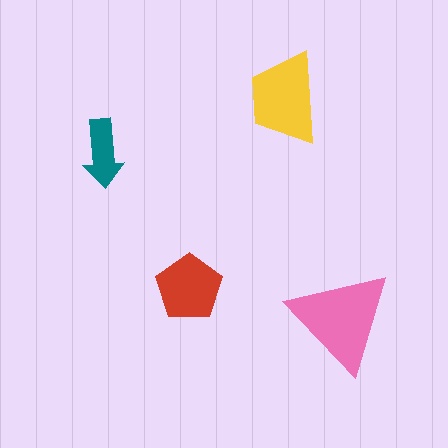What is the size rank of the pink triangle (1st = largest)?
1st.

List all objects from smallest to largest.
The teal arrow, the red pentagon, the yellow trapezoid, the pink triangle.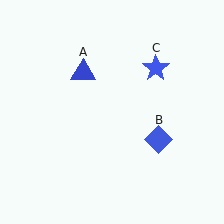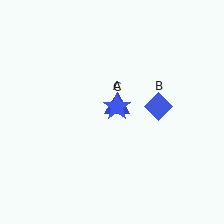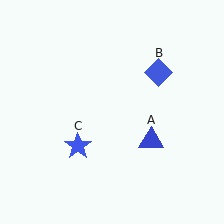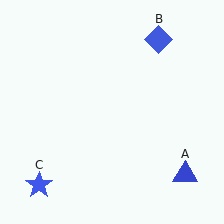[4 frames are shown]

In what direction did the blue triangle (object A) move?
The blue triangle (object A) moved down and to the right.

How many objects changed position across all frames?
3 objects changed position: blue triangle (object A), blue diamond (object B), blue star (object C).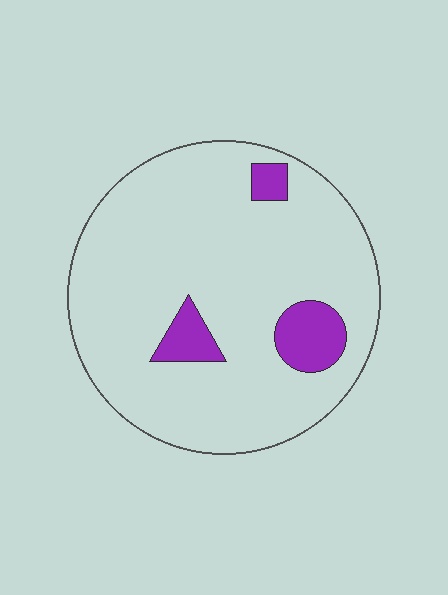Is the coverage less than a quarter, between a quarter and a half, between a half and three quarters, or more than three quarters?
Less than a quarter.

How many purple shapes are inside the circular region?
3.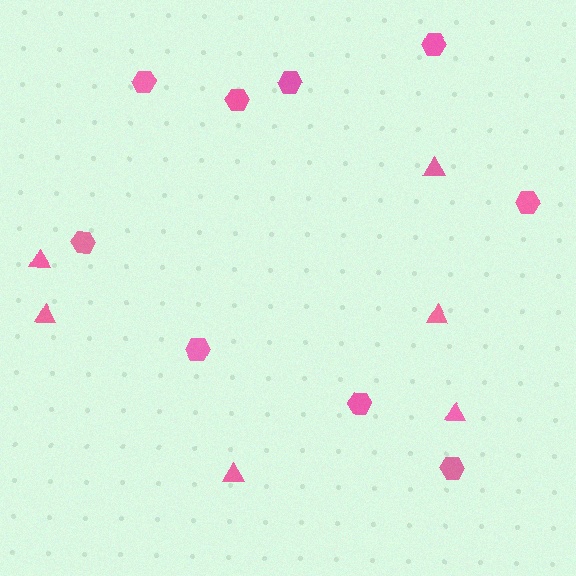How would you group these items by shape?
There are 2 groups: one group of triangles (6) and one group of hexagons (9).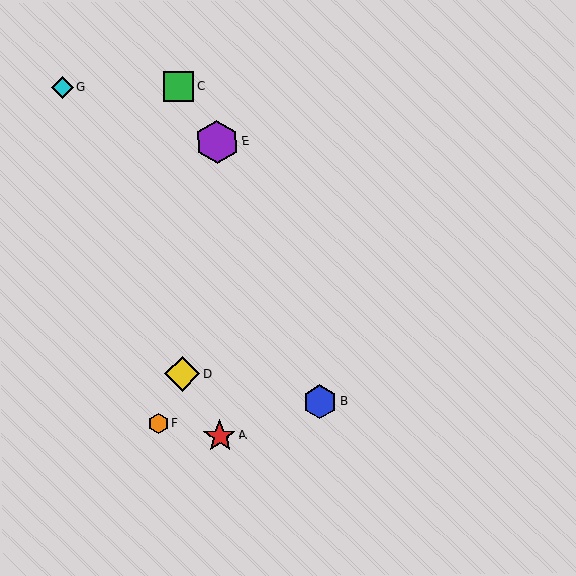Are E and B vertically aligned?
No, E is at x≈217 and B is at x≈320.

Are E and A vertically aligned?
Yes, both are at x≈217.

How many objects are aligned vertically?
2 objects (A, E) are aligned vertically.